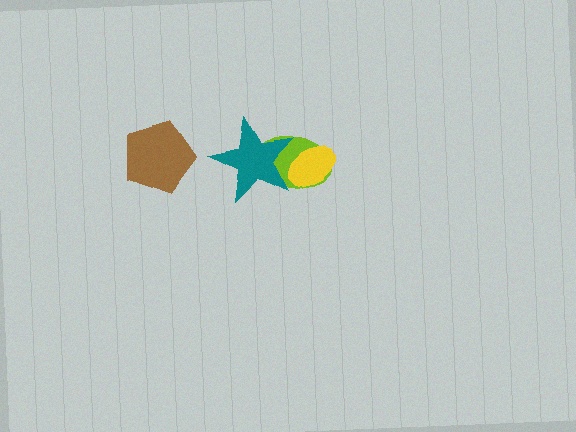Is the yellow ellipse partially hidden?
No, no other shape covers it.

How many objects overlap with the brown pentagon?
0 objects overlap with the brown pentagon.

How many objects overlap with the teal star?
2 objects overlap with the teal star.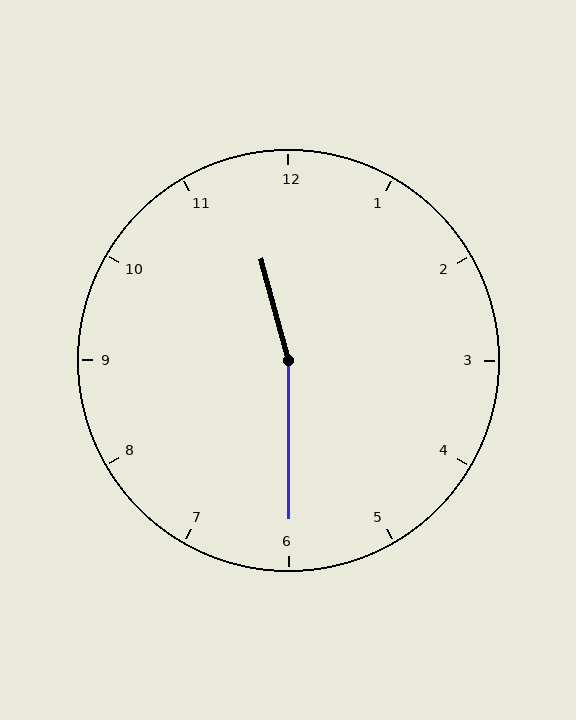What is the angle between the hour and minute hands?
Approximately 165 degrees.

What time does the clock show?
11:30.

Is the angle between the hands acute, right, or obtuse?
It is obtuse.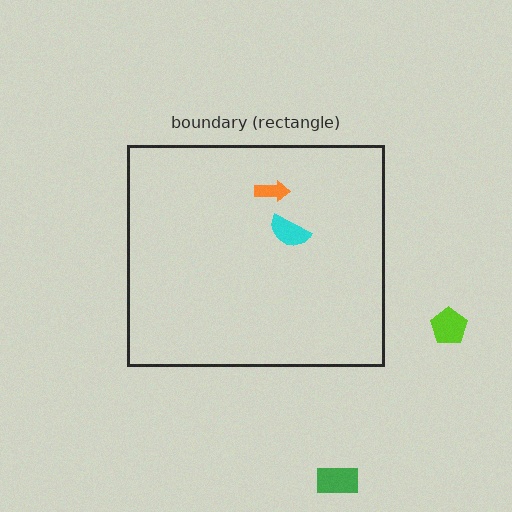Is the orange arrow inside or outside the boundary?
Inside.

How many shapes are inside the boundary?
2 inside, 2 outside.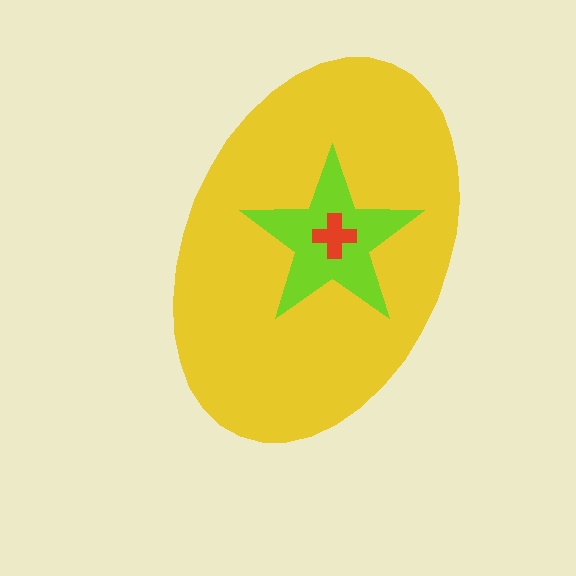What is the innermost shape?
The red cross.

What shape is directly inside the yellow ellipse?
The lime star.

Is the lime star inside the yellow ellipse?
Yes.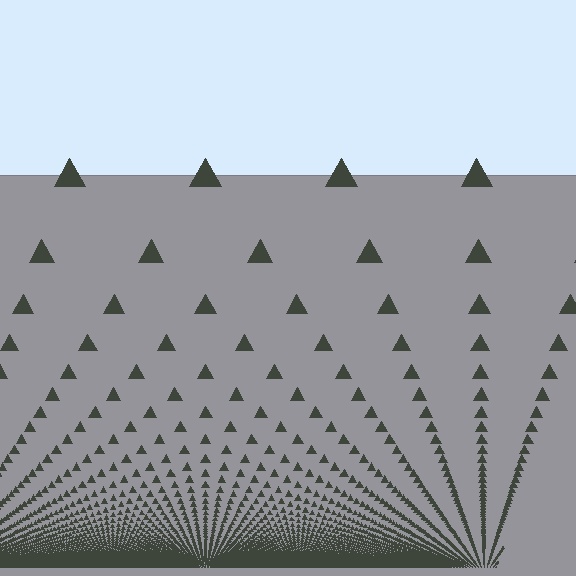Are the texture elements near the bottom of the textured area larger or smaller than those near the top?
Smaller. The gradient is inverted — elements near the bottom are smaller and denser.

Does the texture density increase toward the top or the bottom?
Density increases toward the bottom.